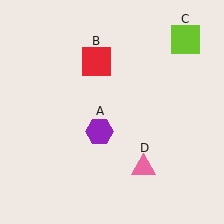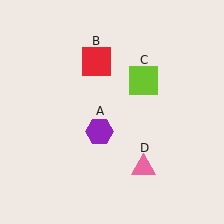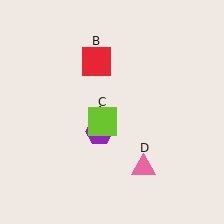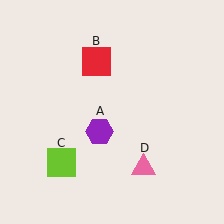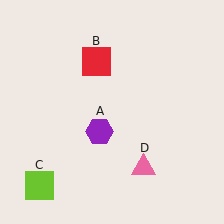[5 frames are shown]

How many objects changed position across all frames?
1 object changed position: lime square (object C).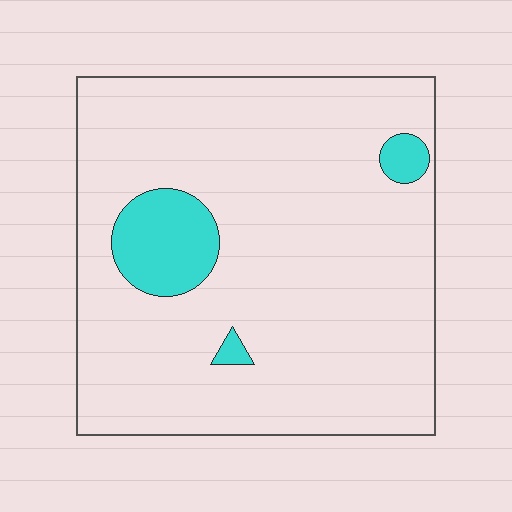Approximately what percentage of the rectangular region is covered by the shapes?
Approximately 10%.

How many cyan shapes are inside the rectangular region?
3.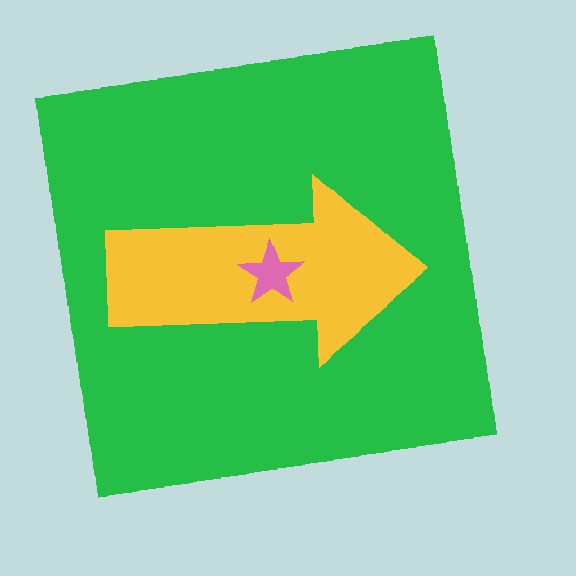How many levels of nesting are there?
3.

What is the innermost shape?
The pink star.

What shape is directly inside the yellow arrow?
The pink star.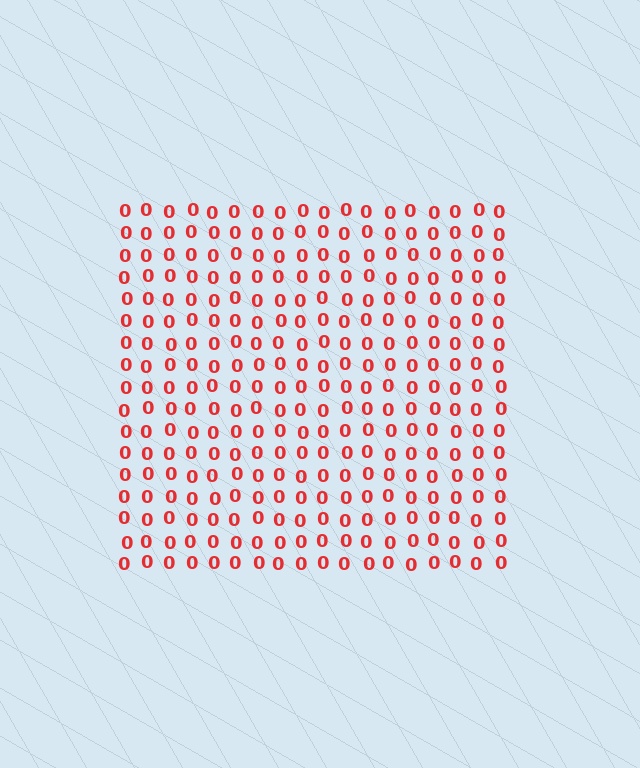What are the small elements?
The small elements are digit 0's.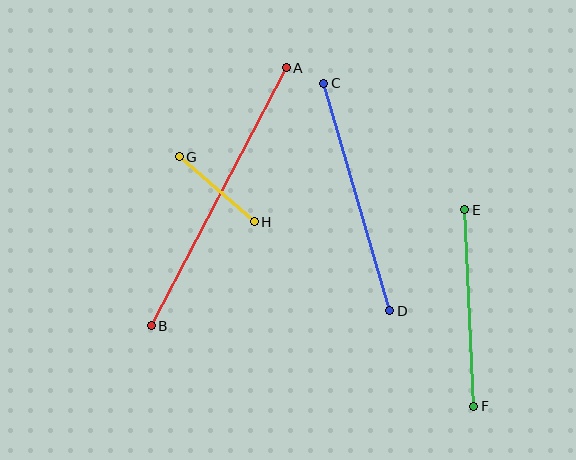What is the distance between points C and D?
The distance is approximately 237 pixels.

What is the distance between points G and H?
The distance is approximately 99 pixels.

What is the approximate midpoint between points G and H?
The midpoint is at approximately (217, 189) pixels.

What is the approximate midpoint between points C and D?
The midpoint is at approximately (357, 197) pixels.